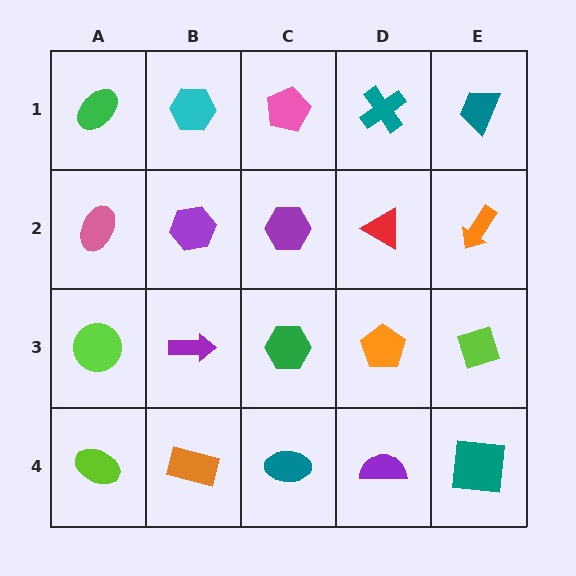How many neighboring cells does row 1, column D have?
3.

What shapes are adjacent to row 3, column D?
A red triangle (row 2, column D), a purple semicircle (row 4, column D), a green hexagon (row 3, column C), a lime diamond (row 3, column E).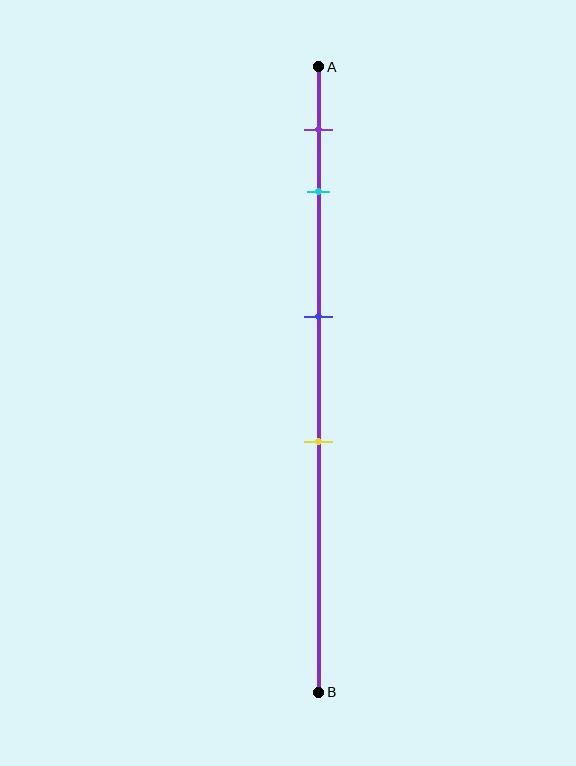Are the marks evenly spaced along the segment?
No, the marks are not evenly spaced.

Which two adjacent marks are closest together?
The purple and cyan marks are the closest adjacent pair.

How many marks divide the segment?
There are 4 marks dividing the segment.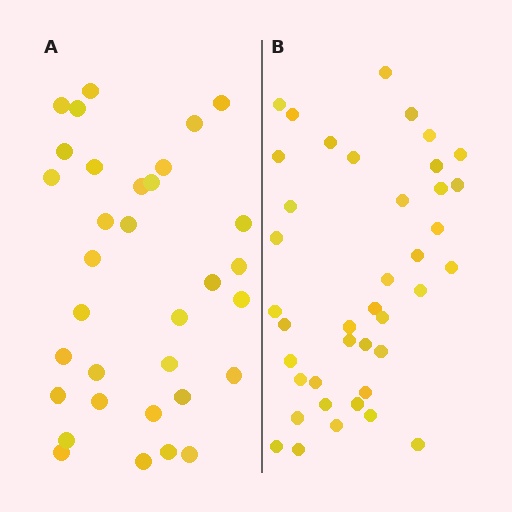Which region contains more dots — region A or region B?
Region B (the right region) has more dots.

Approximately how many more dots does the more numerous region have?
Region B has roughly 8 or so more dots than region A.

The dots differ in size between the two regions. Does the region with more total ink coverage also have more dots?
No. Region A has more total ink coverage because its dots are larger, but region B actually contains more individual dots. Total area can be misleading — the number of items is what matters here.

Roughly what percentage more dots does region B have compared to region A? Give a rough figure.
About 20% more.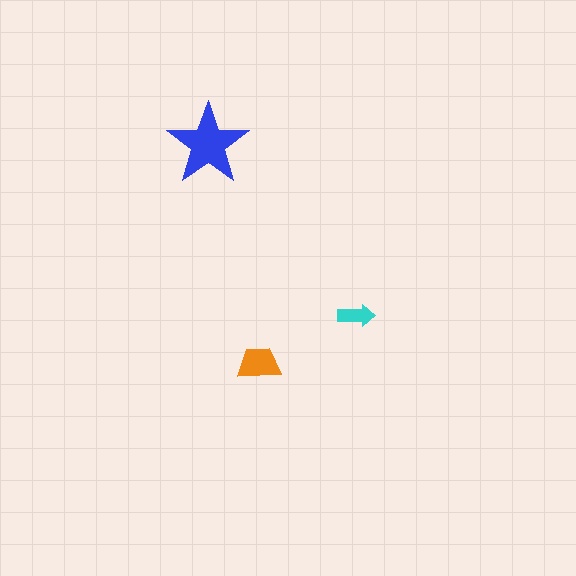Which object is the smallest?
The cyan arrow.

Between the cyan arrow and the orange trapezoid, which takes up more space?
The orange trapezoid.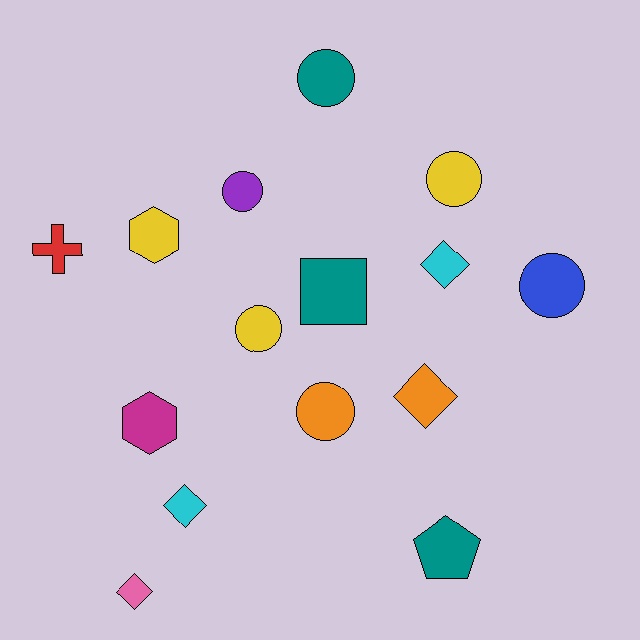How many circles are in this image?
There are 6 circles.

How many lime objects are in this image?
There are no lime objects.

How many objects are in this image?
There are 15 objects.